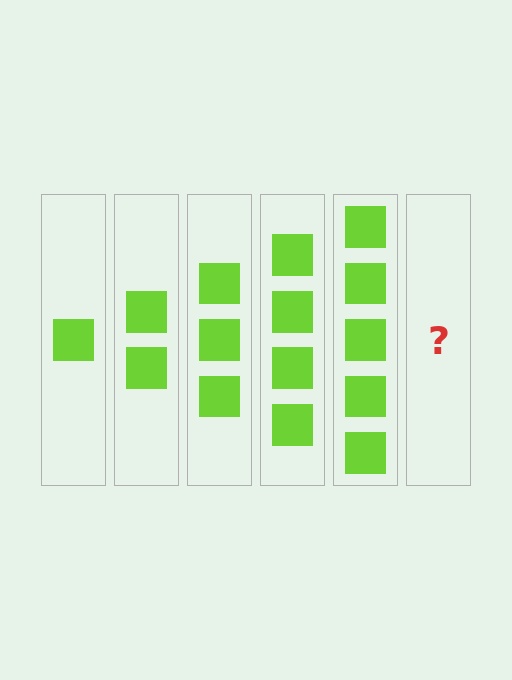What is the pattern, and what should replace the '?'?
The pattern is that each step adds one more square. The '?' should be 6 squares.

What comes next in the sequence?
The next element should be 6 squares.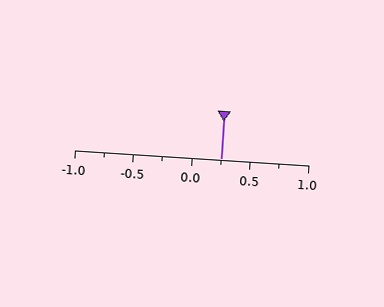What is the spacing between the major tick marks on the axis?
The major ticks are spaced 0.5 apart.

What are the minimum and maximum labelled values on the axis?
The axis runs from -1.0 to 1.0.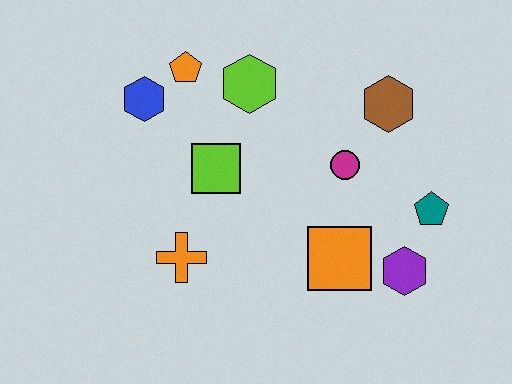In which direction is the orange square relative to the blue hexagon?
The orange square is to the right of the blue hexagon.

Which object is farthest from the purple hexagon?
The blue hexagon is farthest from the purple hexagon.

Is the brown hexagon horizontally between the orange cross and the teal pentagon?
Yes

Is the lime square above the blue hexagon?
No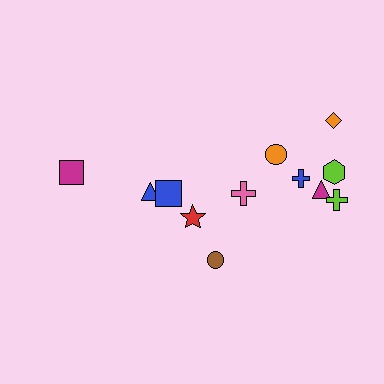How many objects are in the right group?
There are 8 objects.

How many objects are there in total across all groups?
There are 12 objects.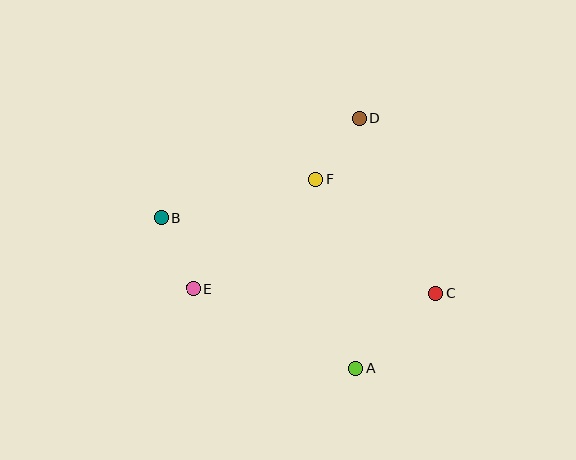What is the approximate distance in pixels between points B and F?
The distance between B and F is approximately 160 pixels.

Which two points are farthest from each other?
Points B and C are farthest from each other.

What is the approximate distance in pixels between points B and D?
The distance between B and D is approximately 221 pixels.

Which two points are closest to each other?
Points D and F are closest to each other.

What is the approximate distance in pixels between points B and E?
The distance between B and E is approximately 77 pixels.